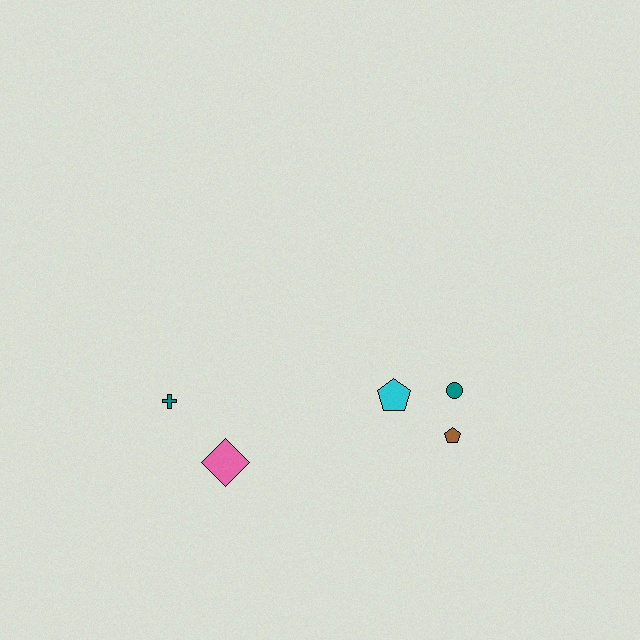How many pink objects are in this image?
There is 1 pink object.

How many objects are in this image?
There are 5 objects.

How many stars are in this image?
There are no stars.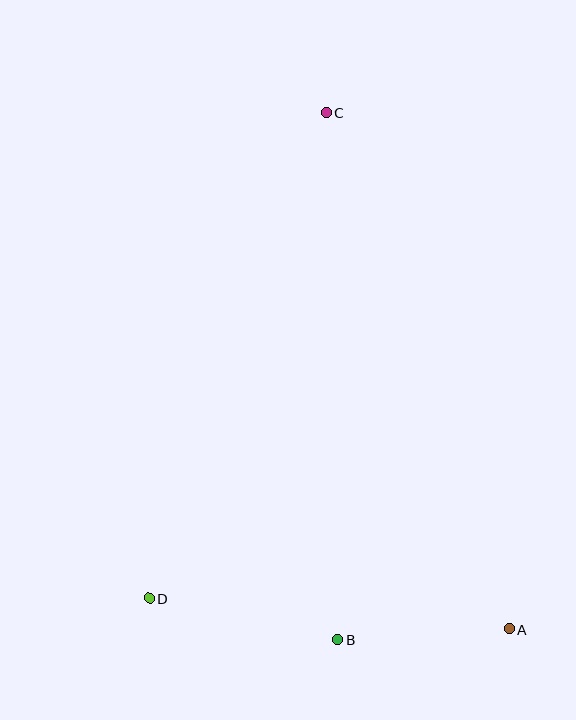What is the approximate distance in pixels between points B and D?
The distance between B and D is approximately 193 pixels.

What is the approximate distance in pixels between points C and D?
The distance between C and D is approximately 516 pixels.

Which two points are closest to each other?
Points A and B are closest to each other.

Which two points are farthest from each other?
Points A and C are farthest from each other.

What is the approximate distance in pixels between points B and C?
The distance between B and C is approximately 527 pixels.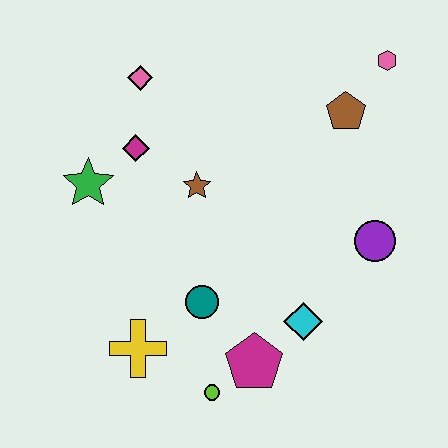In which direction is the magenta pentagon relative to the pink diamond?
The magenta pentagon is below the pink diamond.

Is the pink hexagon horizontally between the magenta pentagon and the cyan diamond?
No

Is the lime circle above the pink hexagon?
No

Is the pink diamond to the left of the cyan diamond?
Yes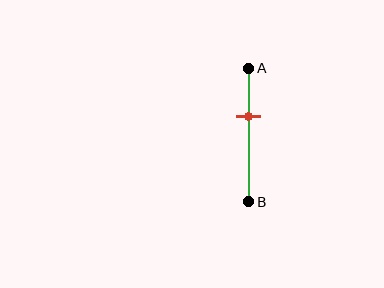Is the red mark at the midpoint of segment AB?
No, the mark is at about 35% from A, not at the 50% midpoint.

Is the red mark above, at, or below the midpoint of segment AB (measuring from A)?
The red mark is above the midpoint of segment AB.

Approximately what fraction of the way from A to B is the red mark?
The red mark is approximately 35% of the way from A to B.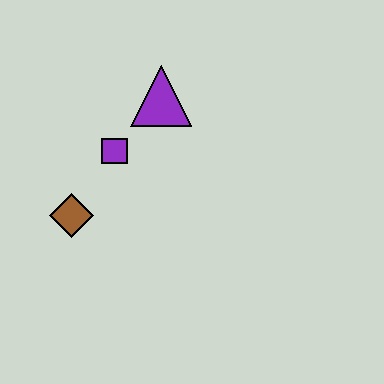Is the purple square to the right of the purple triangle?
No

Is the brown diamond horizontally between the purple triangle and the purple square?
No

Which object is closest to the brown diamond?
The purple square is closest to the brown diamond.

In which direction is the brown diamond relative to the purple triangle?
The brown diamond is below the purple triangle.